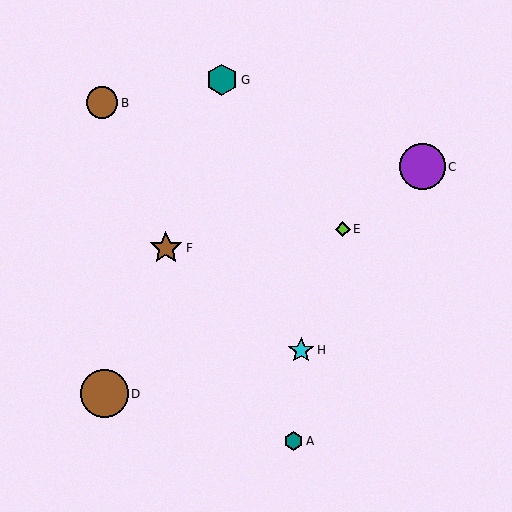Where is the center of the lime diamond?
The center of the lime diamond is at (343, 229).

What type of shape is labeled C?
Shape C is a purple circle.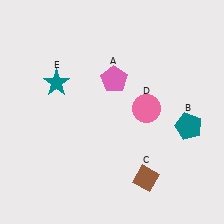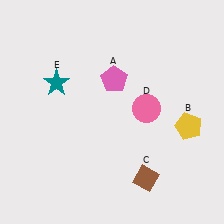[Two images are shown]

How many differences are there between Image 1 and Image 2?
There is 1 difference between the two images.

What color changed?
The pentagon (B) changed from teal in Image 1 to yellow in Image 2.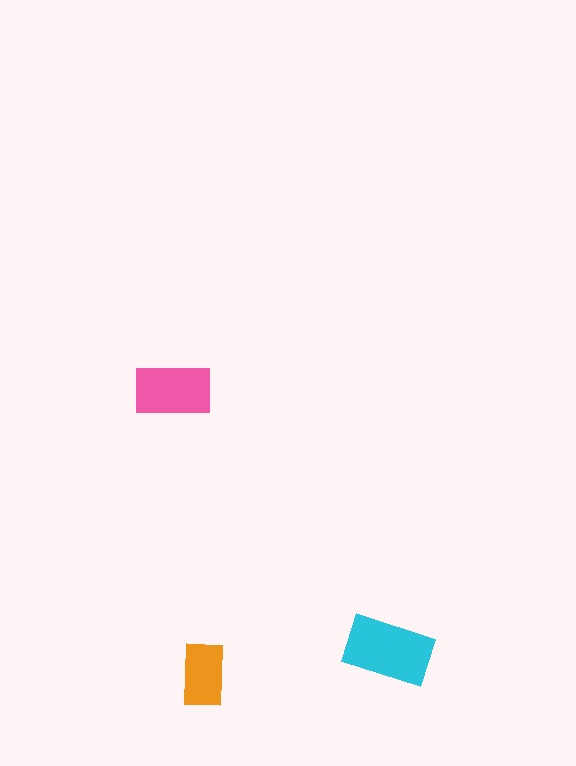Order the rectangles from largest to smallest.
the cyan one, the pink one, the orange one.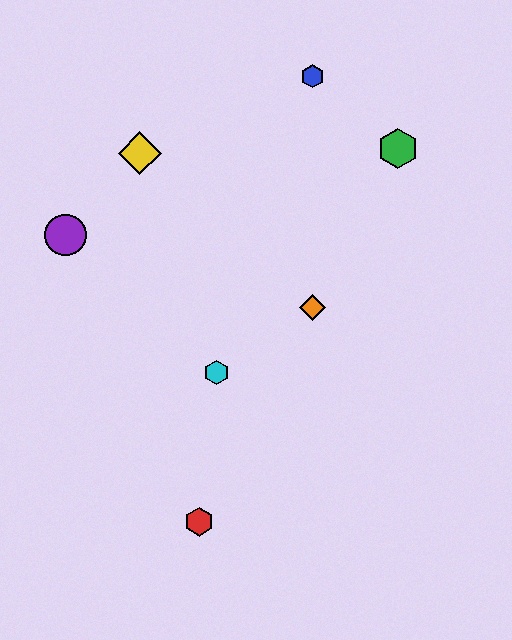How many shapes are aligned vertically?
2 shapes (the blue hexagon, the orange diamond) are aligned vertically.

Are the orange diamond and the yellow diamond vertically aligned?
No, the orange diamond is at x≈313 and the yellow diamond is at x≈140.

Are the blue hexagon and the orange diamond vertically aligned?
Yes, both are at x≈313.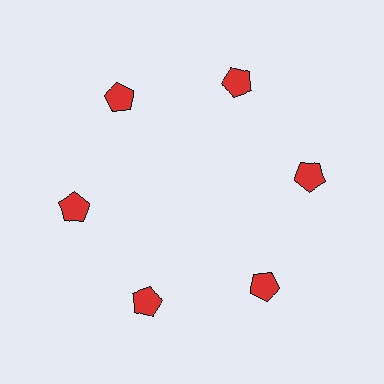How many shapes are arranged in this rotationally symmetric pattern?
There are 6 shapes, arranged in 6 groups of 1.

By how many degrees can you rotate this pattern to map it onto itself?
The pattern maps onto itself every 60 degrees of rotation.